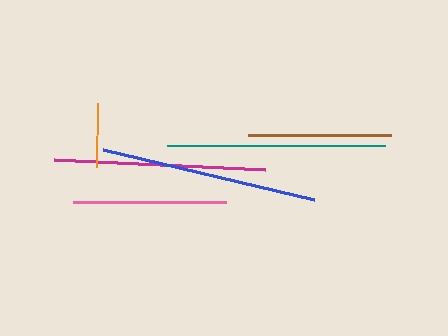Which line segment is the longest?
The teal line is the longest at approximately 218 pixels.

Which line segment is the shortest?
The orange line is the shortest at approximately 63 pixels.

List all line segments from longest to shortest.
From longest to shortest: teal, blue, magenta, pink, brown, orange.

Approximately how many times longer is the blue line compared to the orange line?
The blue line is approximately 3.4 times the length of the orange line.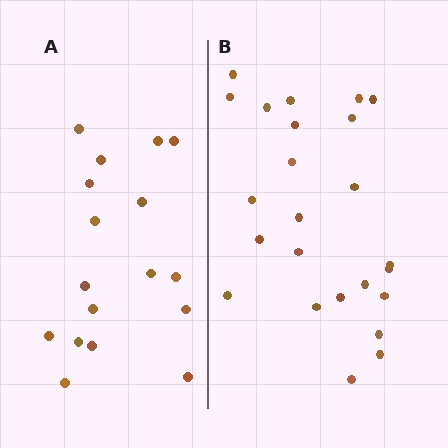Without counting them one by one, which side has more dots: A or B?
Region B (the right region) has more dots.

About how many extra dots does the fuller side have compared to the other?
Region B has roughly 8 or so more dots than region A.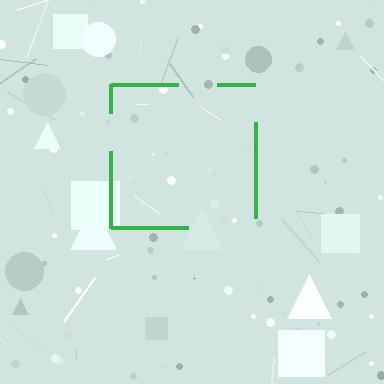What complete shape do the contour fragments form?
The contour fragments form a square.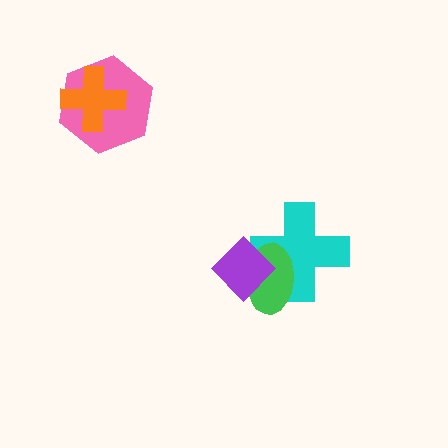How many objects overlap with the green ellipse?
2 objects overlap with the green ellipse.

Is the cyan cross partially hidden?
Yes, it is partially covered by another shape.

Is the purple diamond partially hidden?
No, no other shape covers it.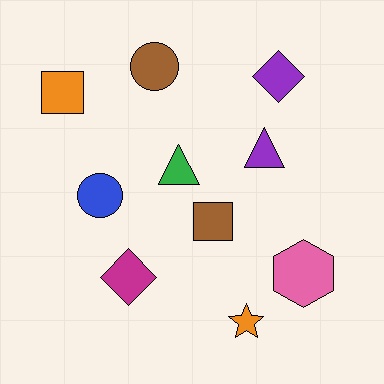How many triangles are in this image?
There are 2 triangles.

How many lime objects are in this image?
There are no lime objects.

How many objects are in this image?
There are 10 objects.